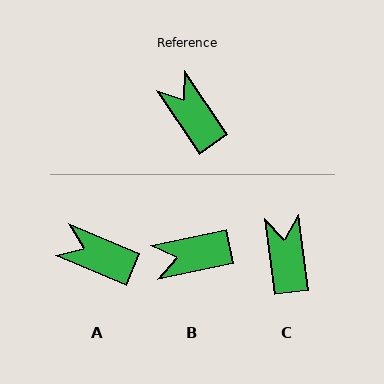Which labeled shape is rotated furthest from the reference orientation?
B, about 68 degrees away.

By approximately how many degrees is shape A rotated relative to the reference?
Approximately 33 degrees counter-clockwise.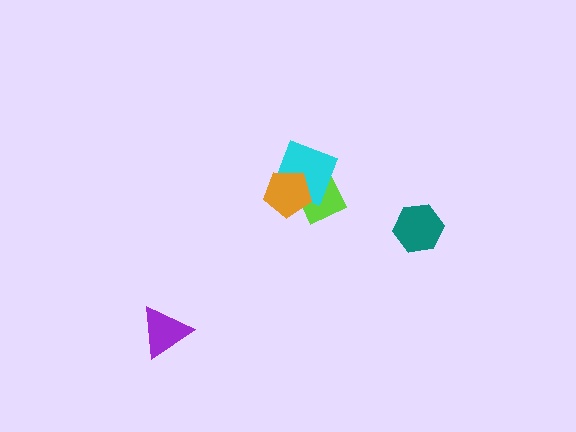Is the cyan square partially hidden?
Yes, it is partially covered by another shape.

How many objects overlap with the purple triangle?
0 objects overlap with the purple triangle.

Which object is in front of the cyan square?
The orange pentagon is in front of the cyan square.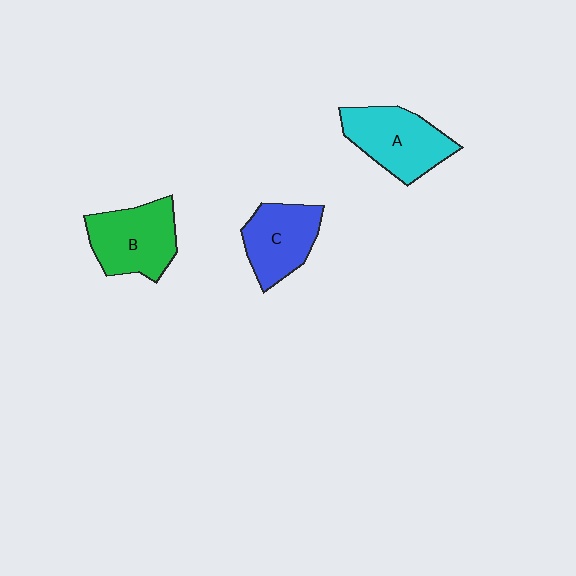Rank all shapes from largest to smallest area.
From largest to smallest: A (cyan), B (green), C (blue).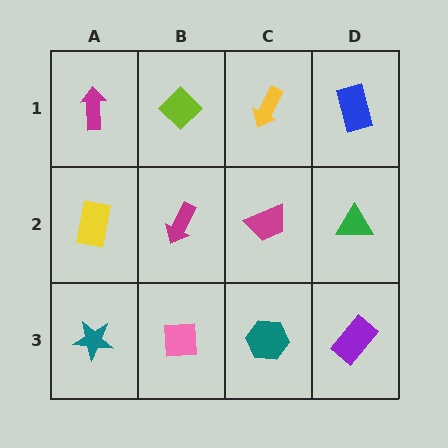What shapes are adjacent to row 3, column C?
A magenta trapezoid (row 2, column C), a pink square (row 3, column B), a purple rectangle (row 3, column D).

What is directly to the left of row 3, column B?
A teal star.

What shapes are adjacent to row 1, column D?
A green triangle (row 2, column D), a yellow arrow (row 1, column C).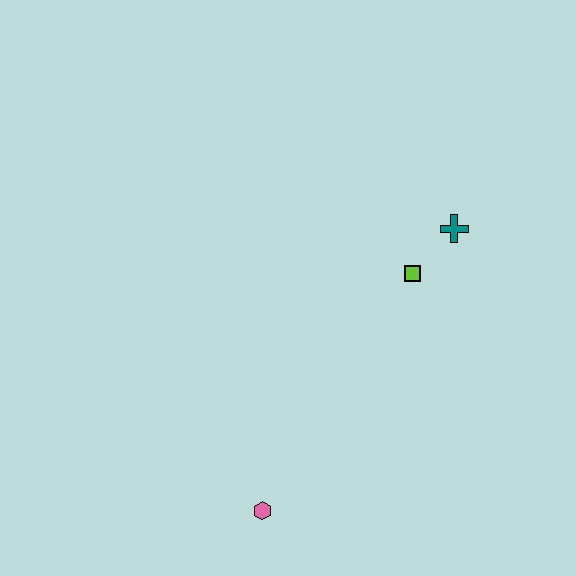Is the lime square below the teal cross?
Yes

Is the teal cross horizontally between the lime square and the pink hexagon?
No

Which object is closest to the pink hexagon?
The lime square is closest to the pink hexagon.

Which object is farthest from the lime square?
The pink hexagon is farthest from the lime square.